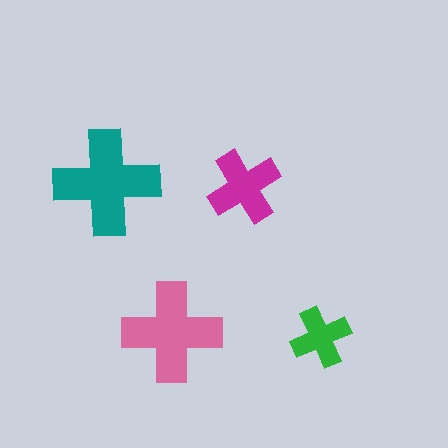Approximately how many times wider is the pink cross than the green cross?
About 1.5 times wider.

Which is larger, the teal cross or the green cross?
The teal one.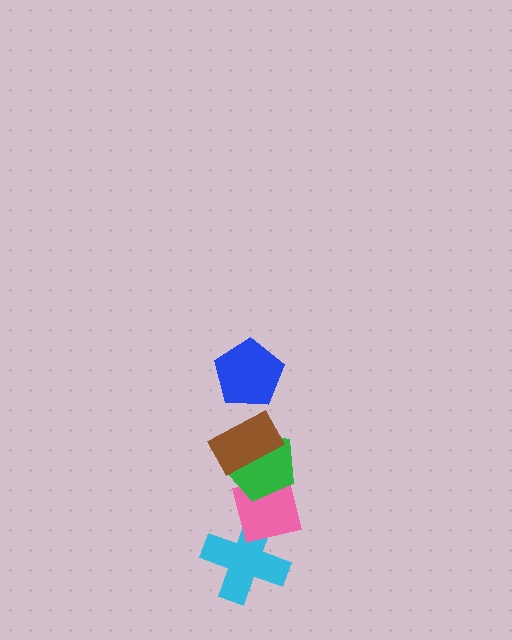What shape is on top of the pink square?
The green pentagon is on top of the pink square.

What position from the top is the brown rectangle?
The brown rectangle is 2nd from the top.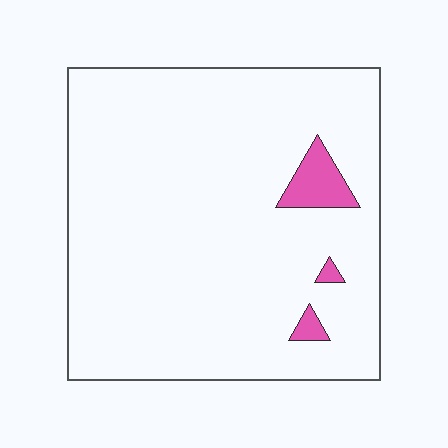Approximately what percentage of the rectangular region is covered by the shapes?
Approximately 5%.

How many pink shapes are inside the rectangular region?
3.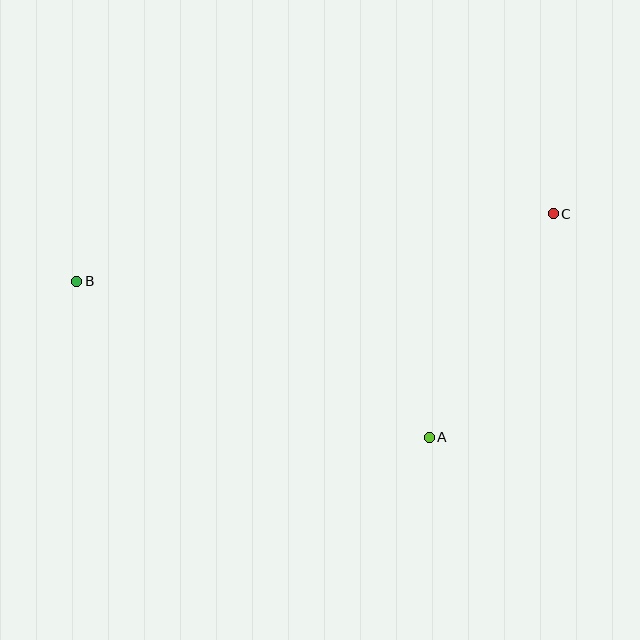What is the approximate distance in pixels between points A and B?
The distance between A and B is approximately 386 pixels.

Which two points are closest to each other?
Points A and C are closest to each other.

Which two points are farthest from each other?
Points B and C are farthest from each other.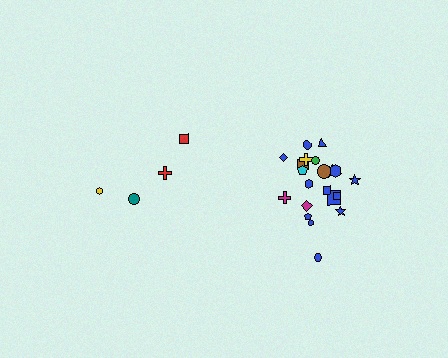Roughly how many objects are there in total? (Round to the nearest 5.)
Roughly 25 objects in total.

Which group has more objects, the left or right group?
The right group.